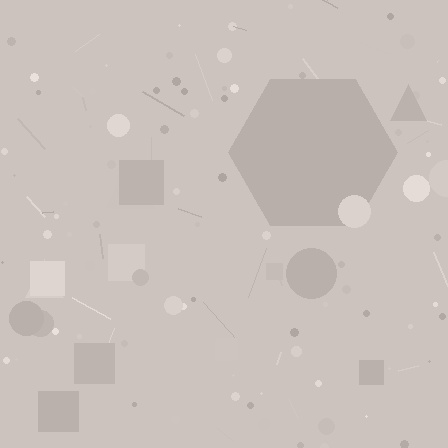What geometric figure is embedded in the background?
A hexagon is embedded in the background.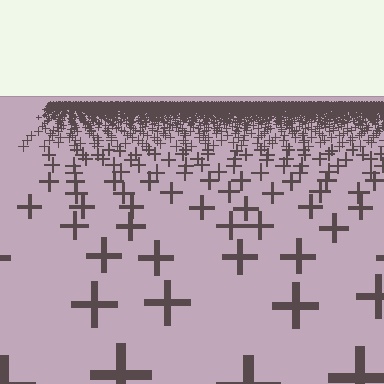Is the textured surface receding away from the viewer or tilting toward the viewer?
The surface is receding away from the viewer. Texture elements get smaller and denser toward the top.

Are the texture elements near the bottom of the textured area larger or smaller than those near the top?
Larger. Near the bottom, elements are closer to the viewer and appear at a bigger on-screen size.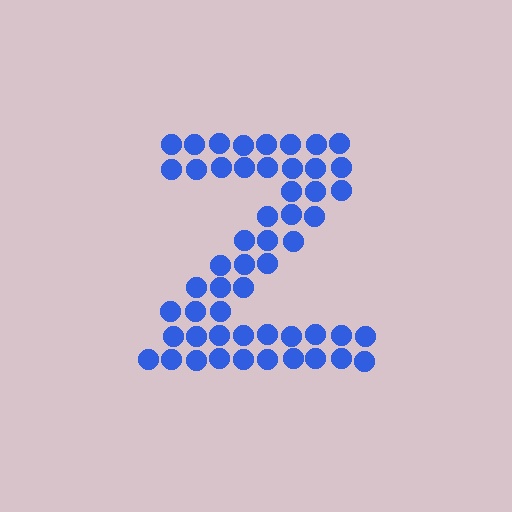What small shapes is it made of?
It is made of small circles.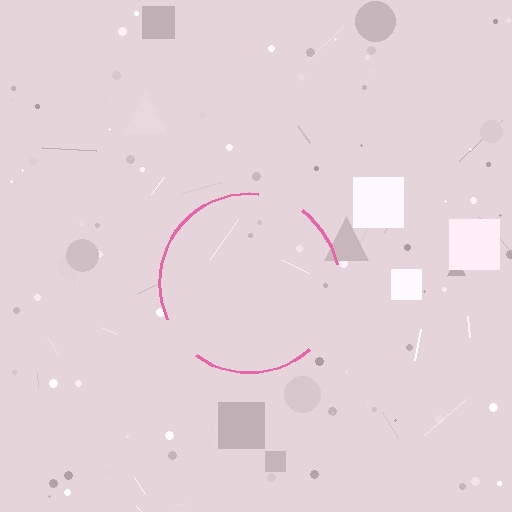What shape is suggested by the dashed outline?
The dashed outline suggests a circle.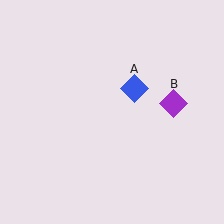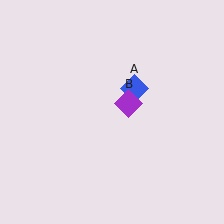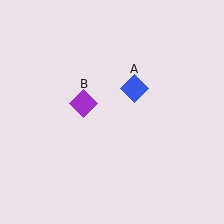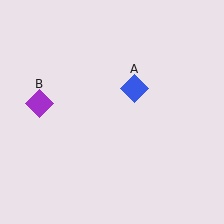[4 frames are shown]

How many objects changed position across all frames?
1 object changed position: purple diamond (object B).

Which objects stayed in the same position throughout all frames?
Blue diamond (object A) remained stationary.